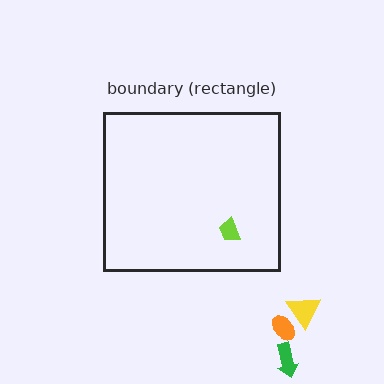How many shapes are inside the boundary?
1 inside, 3 outside.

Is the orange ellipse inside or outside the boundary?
Outside.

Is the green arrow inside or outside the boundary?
Outside.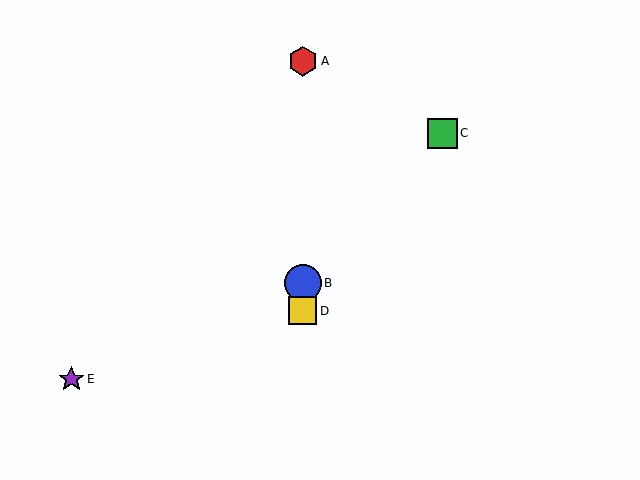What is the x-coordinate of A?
Object A is at x≈303.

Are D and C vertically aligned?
No, D is at x≈303 and C is at x≈442.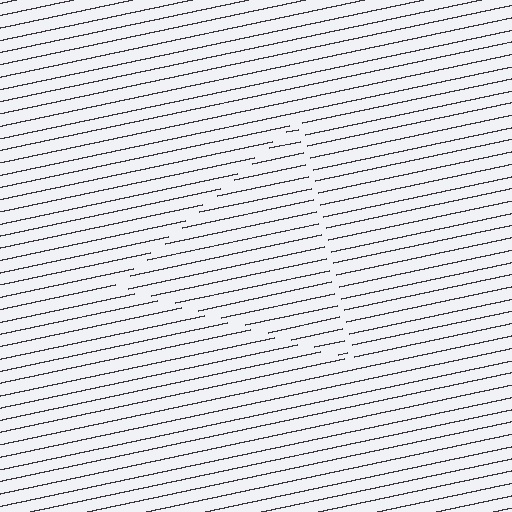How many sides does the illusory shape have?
3 sides — the line-ends trace a triangle.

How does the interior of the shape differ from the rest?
The interior of the shape contains the same grating, shifted by half a period — the contour is defined by the phase discontinuity where line-ends from the inner and outer gratings abut.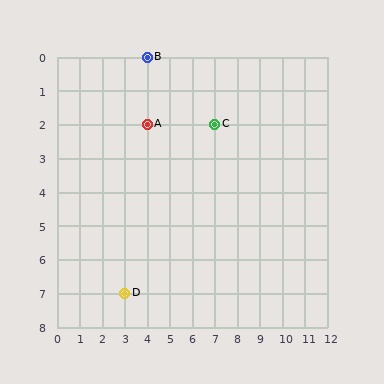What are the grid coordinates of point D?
Point D is at grid coordinates (3, 7).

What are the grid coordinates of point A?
Point A is at grid coordinates (4, 2).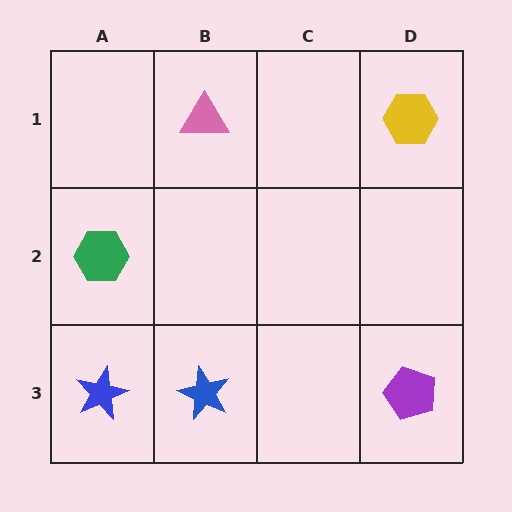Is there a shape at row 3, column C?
No, that cell is empty.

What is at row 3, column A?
A blue star.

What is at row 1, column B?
A pink triangle.